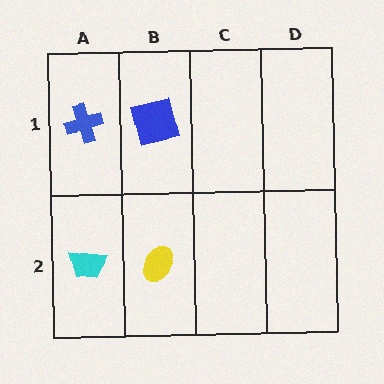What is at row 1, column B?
A blue square.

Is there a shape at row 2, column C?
No, that cell is empty.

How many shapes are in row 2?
2 shapes.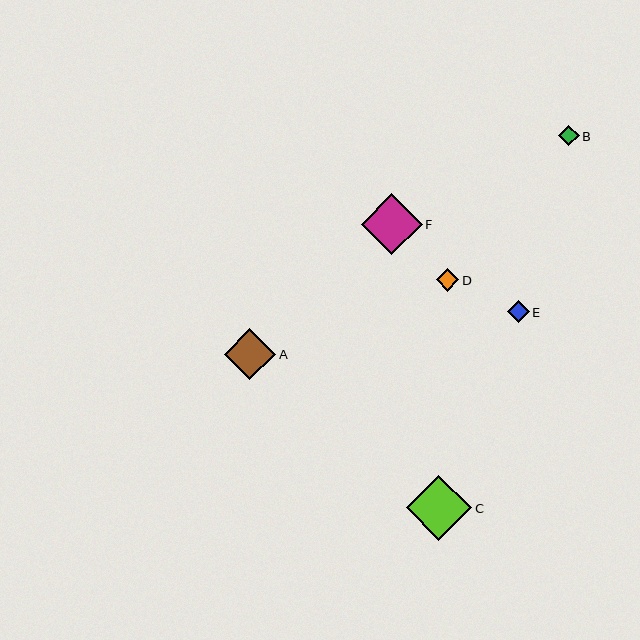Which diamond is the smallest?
Diamond B is the smallest with a size of approximately 20 pixels.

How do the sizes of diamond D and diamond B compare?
Diamond D and diamond B are approximately the same size.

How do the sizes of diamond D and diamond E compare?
Diamond D and diamond E are approximately the same size.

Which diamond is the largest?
Diamond C is the largest with a size of approximately 65 pixels.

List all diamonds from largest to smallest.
From largest to smallest: C, F, A, D, E, B.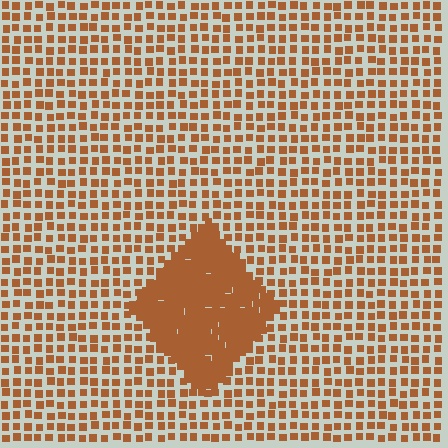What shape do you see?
I see a diamond.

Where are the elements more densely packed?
The elements are more densely packed inside the diamond boundary.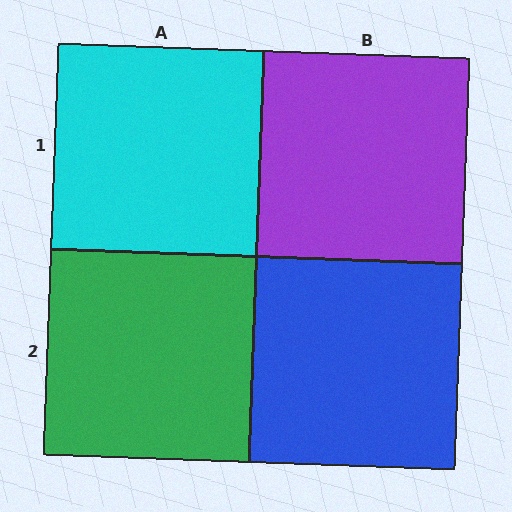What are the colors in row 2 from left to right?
Green, blue.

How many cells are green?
1 cell is green.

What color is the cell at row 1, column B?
Purple.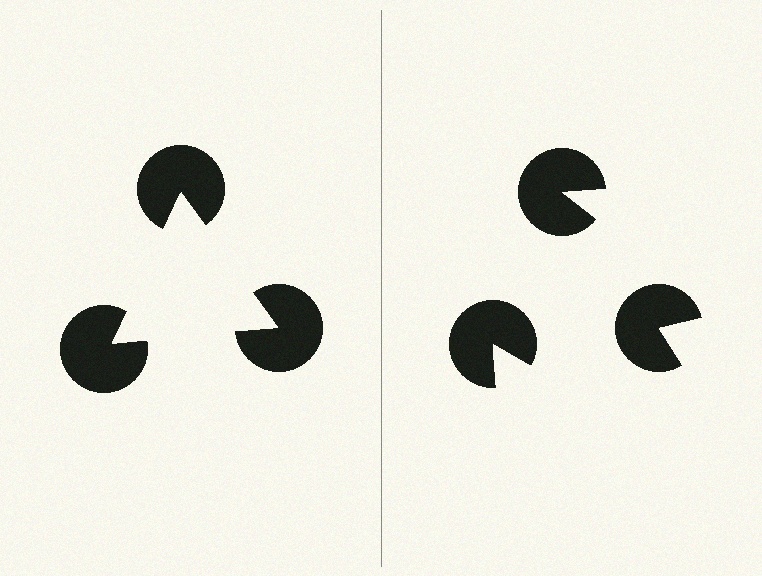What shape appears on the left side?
An illusory triangle.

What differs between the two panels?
The pac-man discs are positioned identically on both sides; only the wedge orientations differ. On the left they align to a triangle; on the right they are misaligned.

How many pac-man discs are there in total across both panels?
6 — 3 on each side.